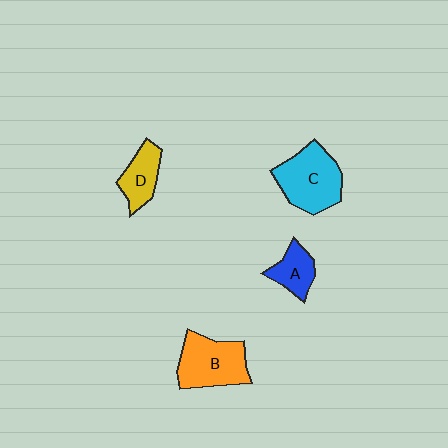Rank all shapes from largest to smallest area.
From largest to smallest: C (cyan), B (orange), D (yellow), A (blue).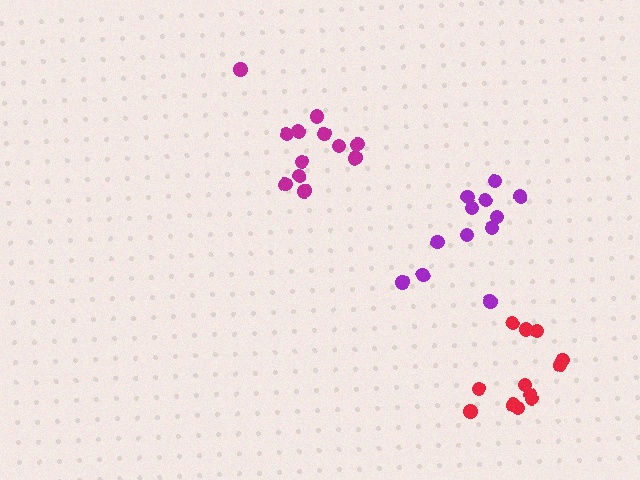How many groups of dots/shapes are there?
There are 3 groups.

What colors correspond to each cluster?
The clusters are colored: purple, magenta, red.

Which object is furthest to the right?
The red cluster is rightmost.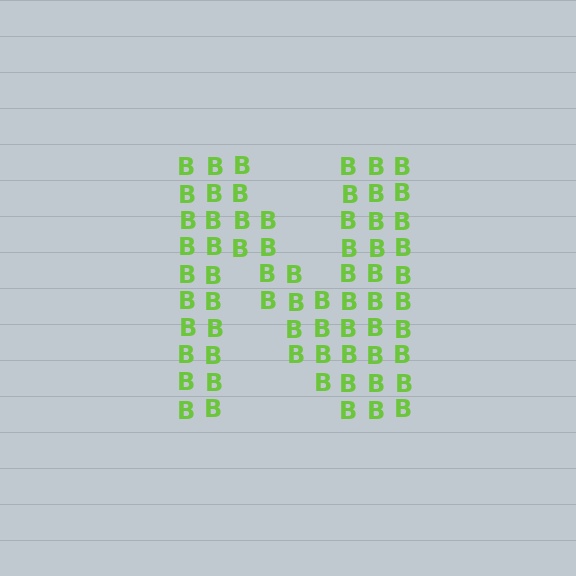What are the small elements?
The small elements are letter B's.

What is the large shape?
The large shape is the letter N.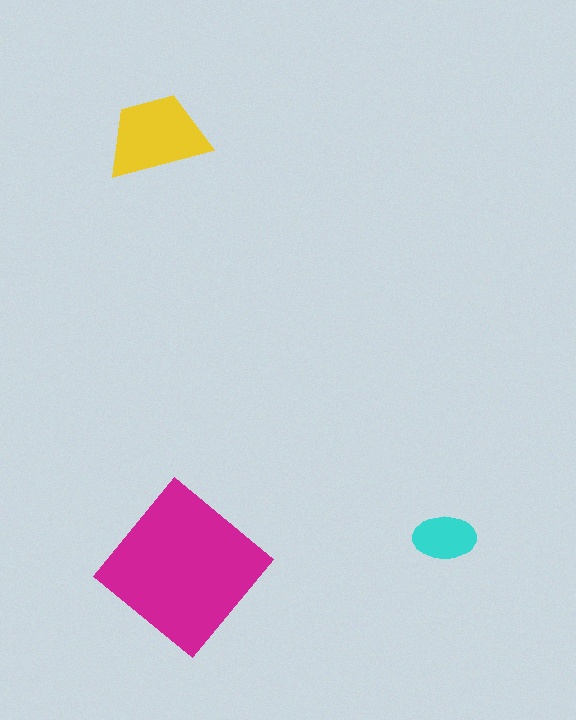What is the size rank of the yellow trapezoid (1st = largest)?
2nd.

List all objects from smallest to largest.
The cyan ellipse, the yellow trapezoid, the magenta diamond.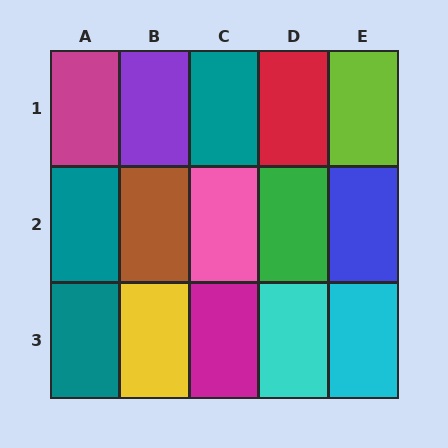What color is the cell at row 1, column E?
Lime.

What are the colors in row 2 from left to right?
Teal, brown, pink, green, blue.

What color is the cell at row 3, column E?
Cyan.